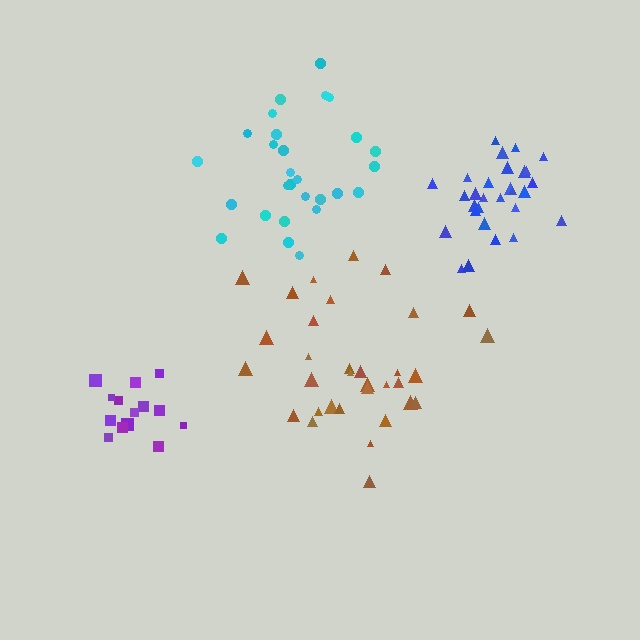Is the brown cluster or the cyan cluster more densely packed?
Cyan.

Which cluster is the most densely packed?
Blue.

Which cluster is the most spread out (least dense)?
Brown.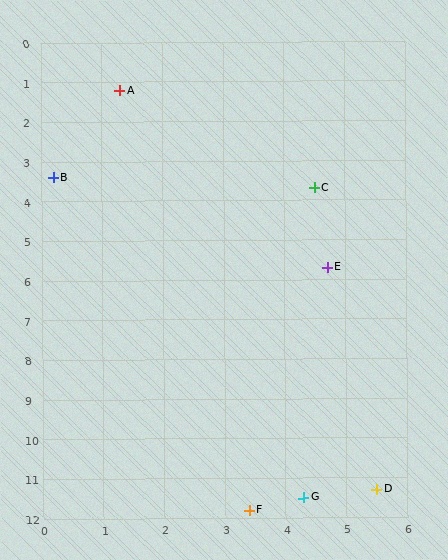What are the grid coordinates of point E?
Point E is at approximately (4.7, 5.7).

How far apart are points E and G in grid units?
Points E and G are about 5.8 grid units apart.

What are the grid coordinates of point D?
Point D is at approximately (5.5, 11.3).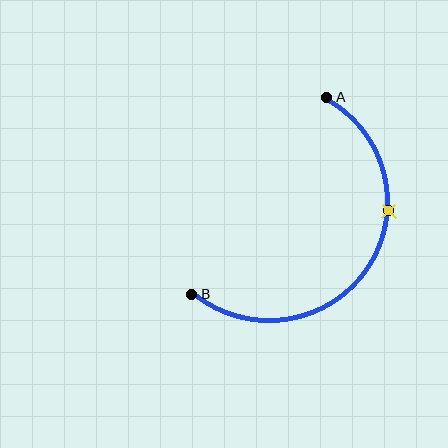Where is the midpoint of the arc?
The arc midpoint is the point on the curve farthest from the straight line joining A and B. It sits below and to the right of that line.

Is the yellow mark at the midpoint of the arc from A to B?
No. The yellow mark lies on the arc but is closer to endpoint A. The arc midpoint would be at the point on the curve equidistant along the arc from both A and B.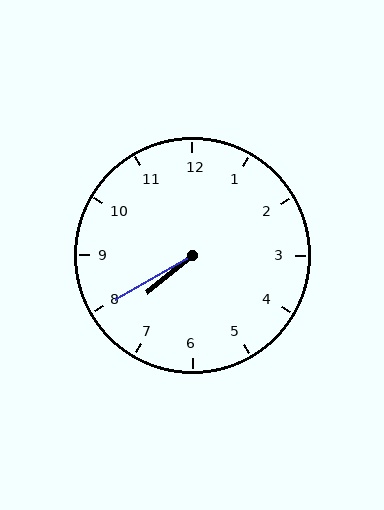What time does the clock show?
7:40.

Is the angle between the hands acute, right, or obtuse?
It is acute.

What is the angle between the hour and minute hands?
Approximately 10 degrees.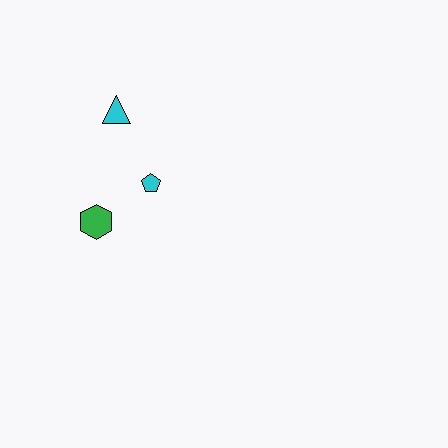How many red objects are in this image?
There are no red objects.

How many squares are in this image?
There are no squares.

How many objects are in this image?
There are 3 objects.